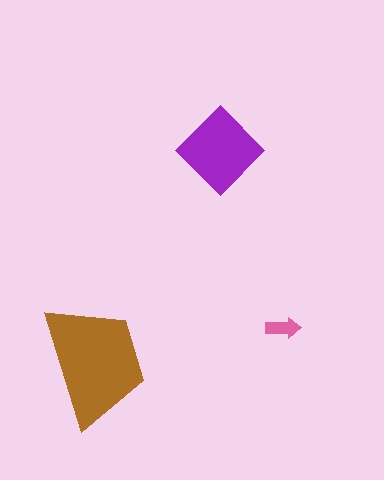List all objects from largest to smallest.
The brown trapezoid, the purple diamond, the pink arrow.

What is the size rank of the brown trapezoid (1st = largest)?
1st.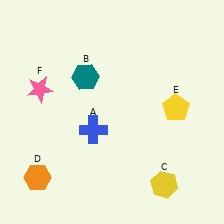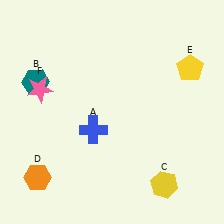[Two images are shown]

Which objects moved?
The objects that moved are: the teal hexagon (B), the yellow pentagon (E).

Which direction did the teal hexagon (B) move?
The teal hexagon (B) moved left.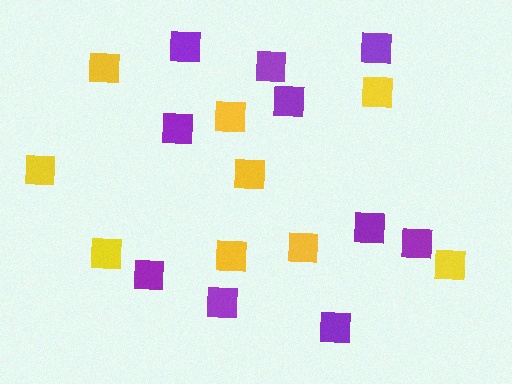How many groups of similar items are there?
There are 2 groups: one group of yellow squares (9) and one group of purple squares (10).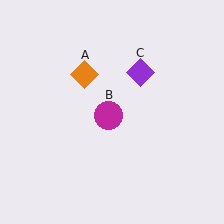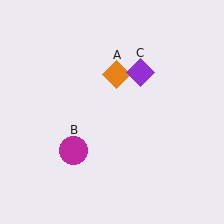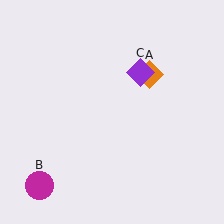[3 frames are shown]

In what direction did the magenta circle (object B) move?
The magenta circle (object B) moved down and to the left.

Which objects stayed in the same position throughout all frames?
Purple diamond (object C) remained stationary.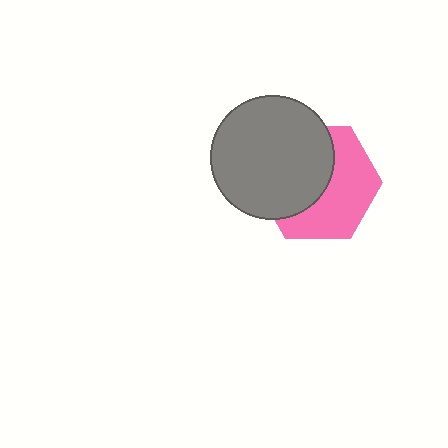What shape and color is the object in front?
The object in front is a gray circle.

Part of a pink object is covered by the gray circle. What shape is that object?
It is a hexagon.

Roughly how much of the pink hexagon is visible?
About half of it is visible (roughly 50%).